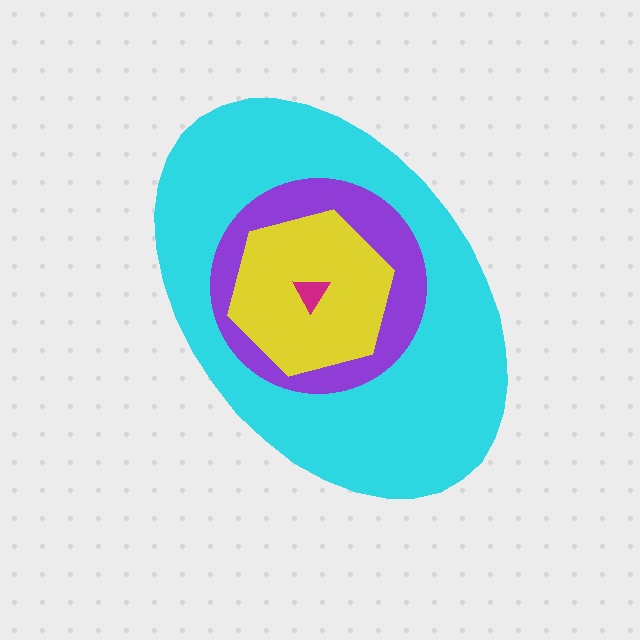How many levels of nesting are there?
4.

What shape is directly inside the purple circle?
The yellow hexagon.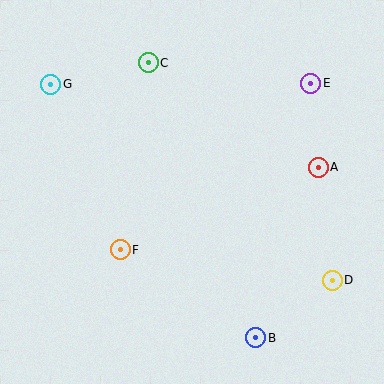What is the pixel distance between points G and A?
The distance between G and A is 280 pixels.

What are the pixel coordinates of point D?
Point D is at (332, 280).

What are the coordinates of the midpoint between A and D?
The midpoint between A and D is at (325, 224).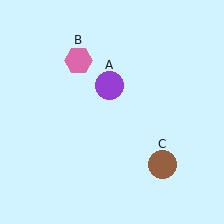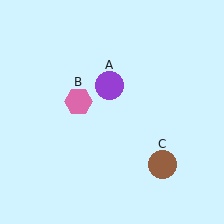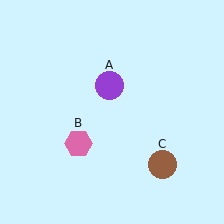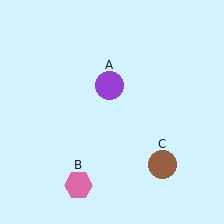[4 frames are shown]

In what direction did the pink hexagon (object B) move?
The pink hexagon (object B) moved down.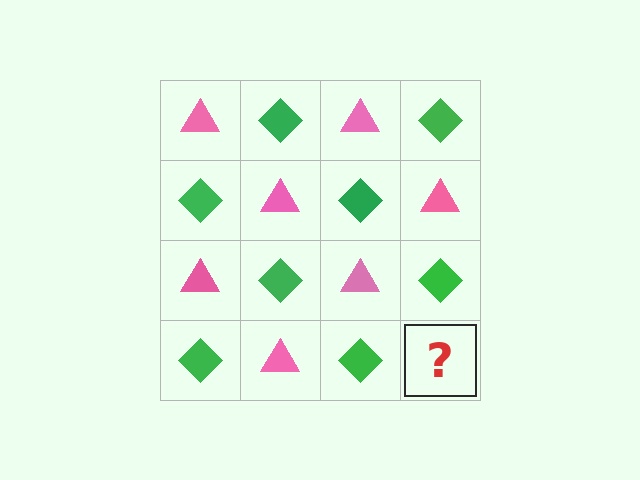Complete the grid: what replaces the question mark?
The question mark should be replaced with a pink triangle.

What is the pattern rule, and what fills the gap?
The rule is that it alternates pink triangle and green diamond in a checkerboard pattern. The gap should be filled with a pink triangle.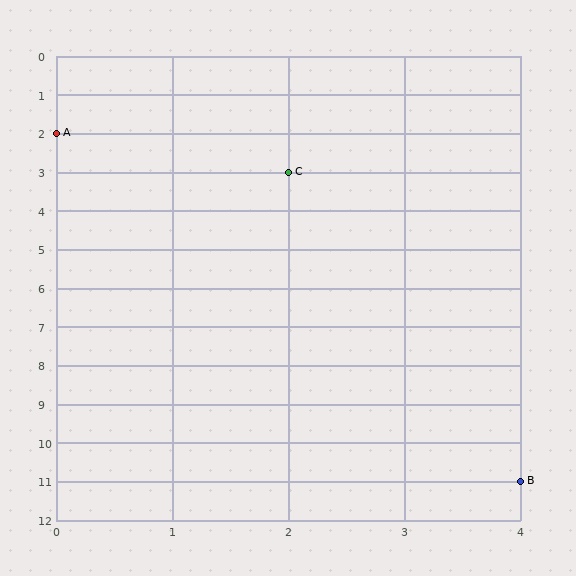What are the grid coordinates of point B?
Point B is at grid coordinates (4, 11).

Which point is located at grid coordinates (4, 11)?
Point B is at (4, 11).